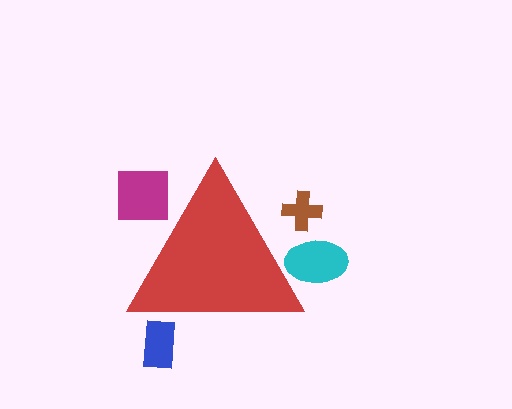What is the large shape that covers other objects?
A red triangle.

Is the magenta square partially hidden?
Yes, the magenta square is partially hidden behind the red triangle.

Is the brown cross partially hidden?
Yes, the brown cross is partially hidden behind the red triangle.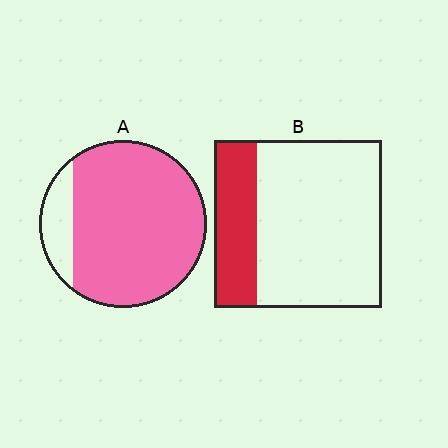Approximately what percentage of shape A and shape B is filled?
A is approximately 85% and B is approximately 25%.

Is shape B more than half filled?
No.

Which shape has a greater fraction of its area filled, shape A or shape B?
Shape A.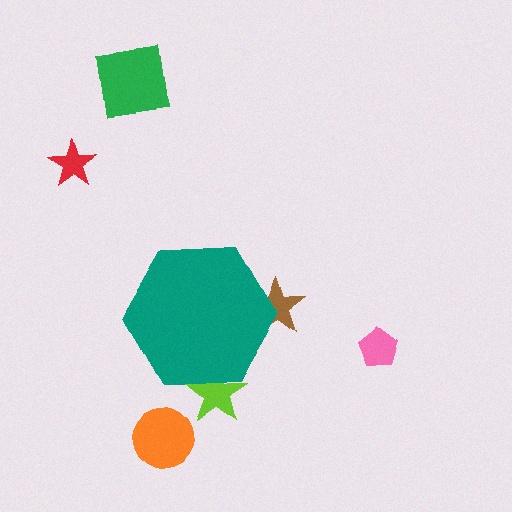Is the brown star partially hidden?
Yes, the brown star is partially hidden behind the teal hexagon.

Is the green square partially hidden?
No, the green square is fully visible.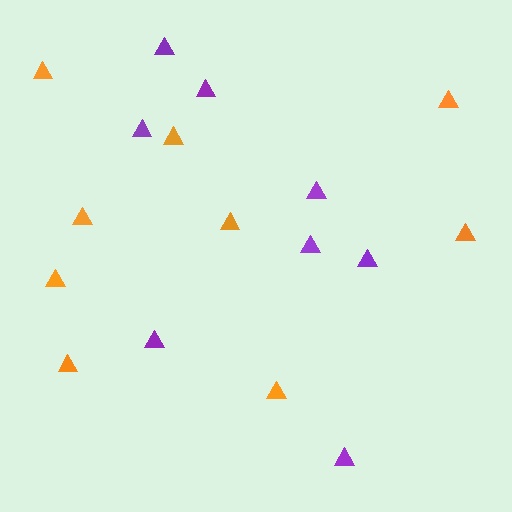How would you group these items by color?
There are 2 groups: one group of purple triangles (8) and one group of orange triangles (9).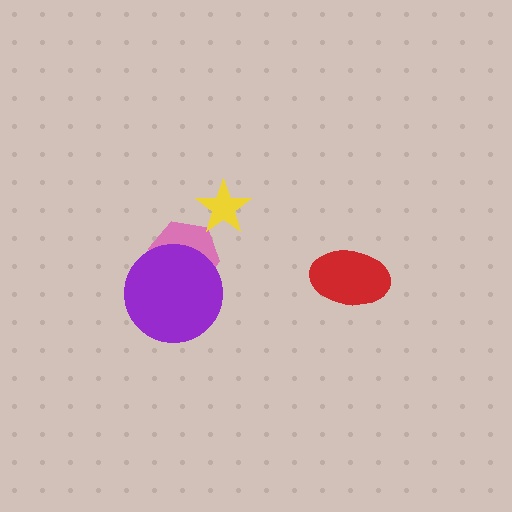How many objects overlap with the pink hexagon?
1 object overlaps with the pink hexagon.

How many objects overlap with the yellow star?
0 objects overlap with the yellow star.